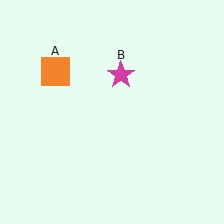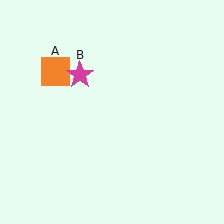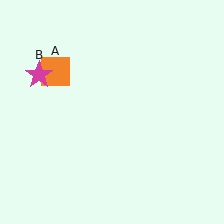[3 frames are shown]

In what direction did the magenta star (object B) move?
The magenta star (object B) moved left.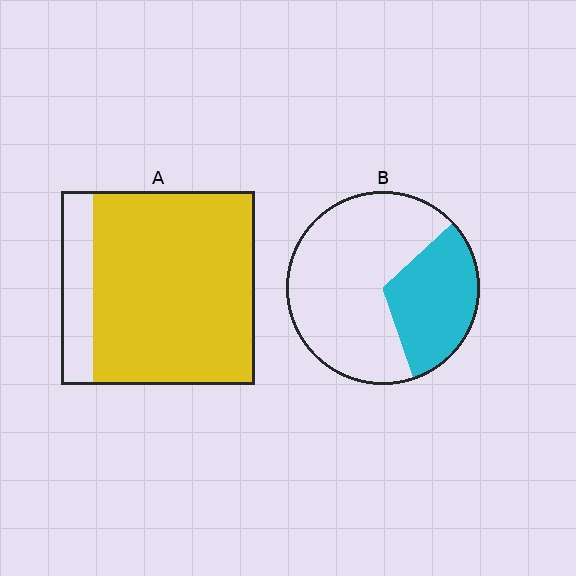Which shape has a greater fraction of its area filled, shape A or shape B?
Shape A.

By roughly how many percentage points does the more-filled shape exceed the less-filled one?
By roughly 50 percentage points (A over B).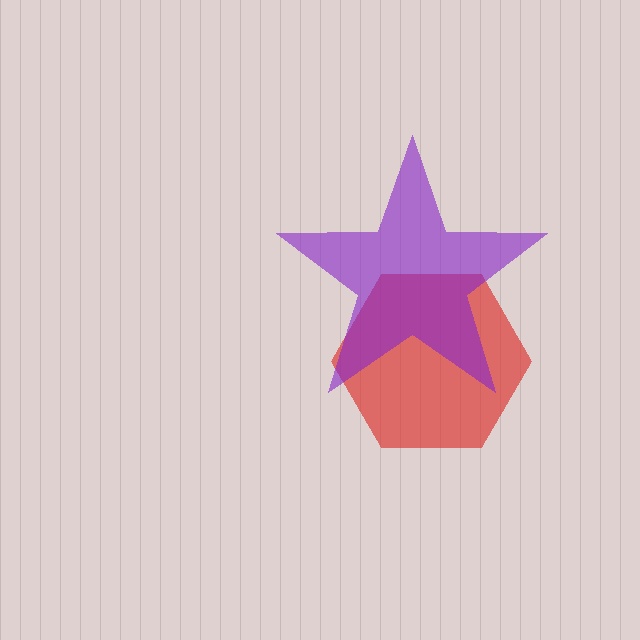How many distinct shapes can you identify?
There are 2 distinct shapes: a red hexagon, a purple star.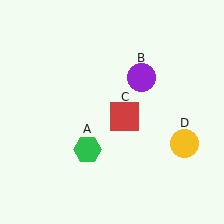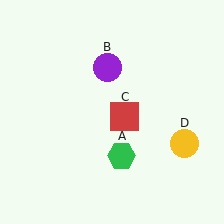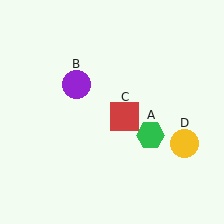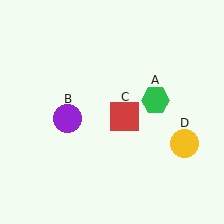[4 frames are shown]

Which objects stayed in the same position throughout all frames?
Red square (object C) and yellow circle (object D) remained stationary.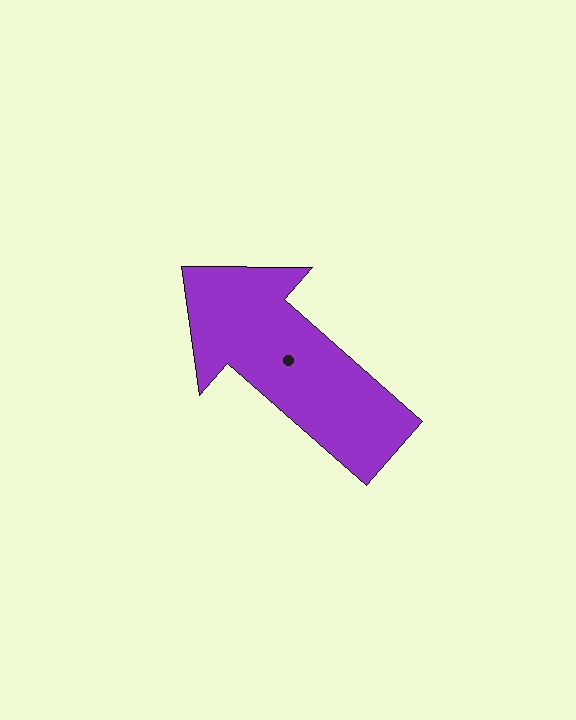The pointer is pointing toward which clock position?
Roughly 10 o'clock.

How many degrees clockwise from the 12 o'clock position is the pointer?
Approximately 311 degrees.